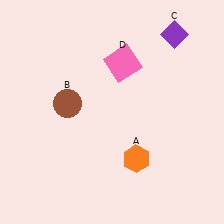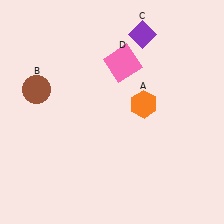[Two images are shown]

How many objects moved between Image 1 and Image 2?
3 objects moved between the two images.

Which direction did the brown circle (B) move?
The brown circle (B) moved left.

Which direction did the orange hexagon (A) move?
The orange hexagon (A) moved up.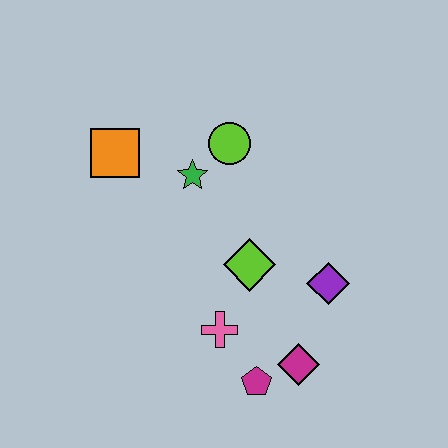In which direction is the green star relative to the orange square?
The green star is to the right of the orange square.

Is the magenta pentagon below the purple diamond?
Yes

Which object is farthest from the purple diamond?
The orange square is farthest from the purple diamond.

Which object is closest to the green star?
The lime circle is closest to the green star.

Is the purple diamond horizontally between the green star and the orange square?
No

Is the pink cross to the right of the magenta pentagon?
No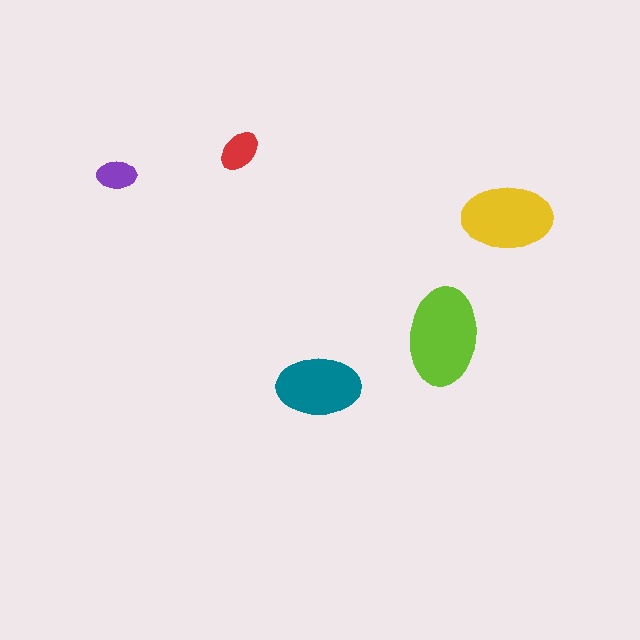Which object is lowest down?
The teal ellipse is bottommost.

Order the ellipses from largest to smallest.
the lime one, the yellow one, the teal one, the red one, the purple one.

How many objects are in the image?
There are 5 objects in the image.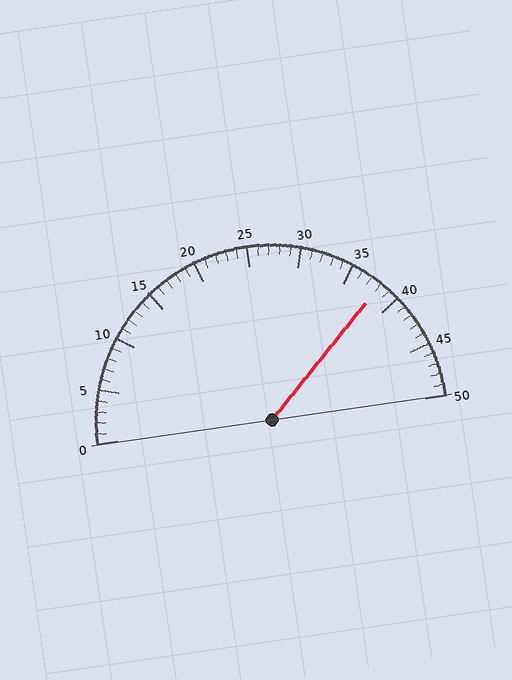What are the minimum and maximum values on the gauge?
The gauge ranges from 0 to 50.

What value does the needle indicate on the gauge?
The needle indicates approximately 38.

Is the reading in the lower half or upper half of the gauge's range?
The reading is in the upper half of the range (0 to 50).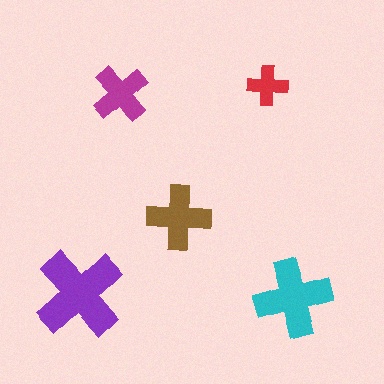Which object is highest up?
The red cross is topmost.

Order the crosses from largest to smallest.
the purple one, the cyan one, the brown one, the magenta one, the red one.